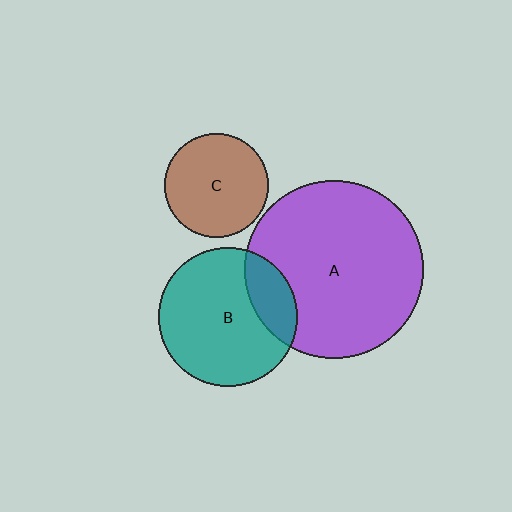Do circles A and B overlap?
Yes.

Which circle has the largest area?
Circle A (purple).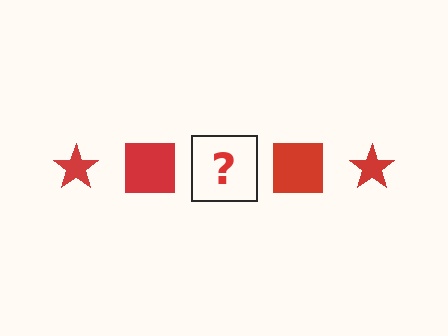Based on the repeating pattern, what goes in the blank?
The blank should be a red star.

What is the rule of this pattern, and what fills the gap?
The rule is that the pattern cycles through star, square shapes in red. The gap should be filled with a red star.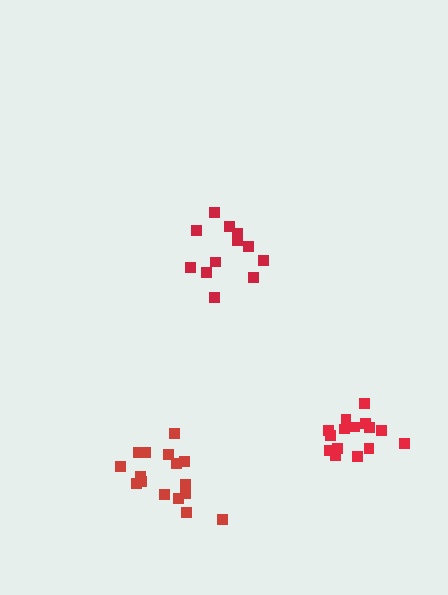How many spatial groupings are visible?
There are 3 spatial groupings.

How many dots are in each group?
Group 1: 17 dots, Group 2: 12 dots, Group 3: 15 dots (44 total).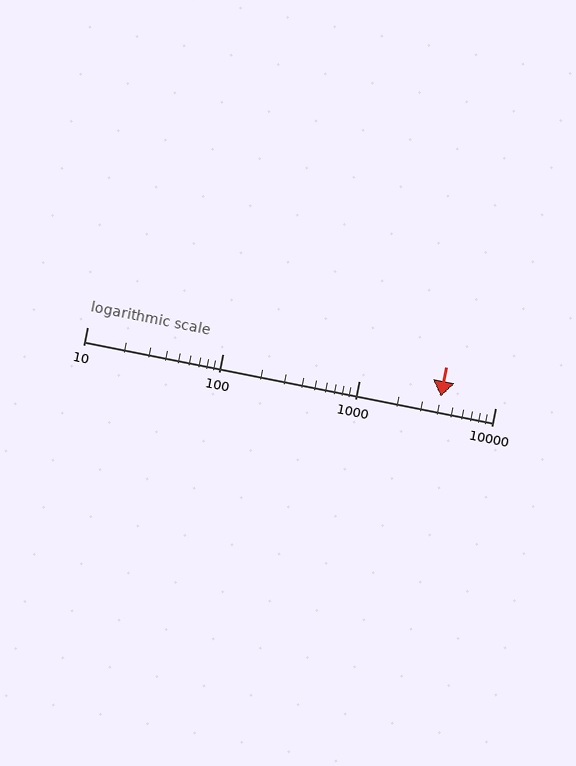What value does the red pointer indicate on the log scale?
The pointer indicates approximately 4000.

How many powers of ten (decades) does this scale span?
The scale spans 3 decades, from 10 to 10000.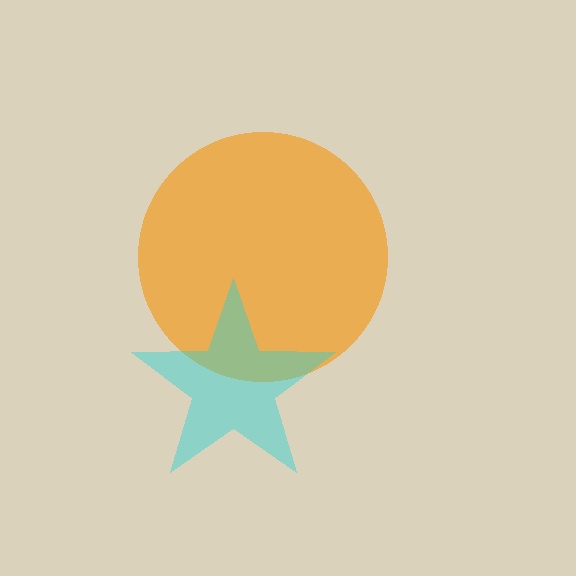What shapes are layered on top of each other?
The layered shapes are: an orange circle, a cyan star.